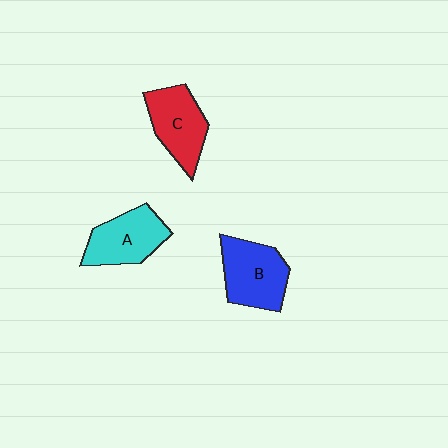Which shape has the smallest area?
Shape A (cyan).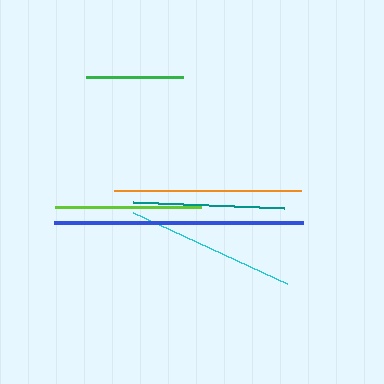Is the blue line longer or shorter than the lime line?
The blue line is longer than the lime line.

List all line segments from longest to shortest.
From longest to shortest: blue, orange, cyan, teal, lime, green.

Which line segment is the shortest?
The green line is the shortest at approximately 97 pixels.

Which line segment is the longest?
The blue line is the longest at approximately 249 pixels.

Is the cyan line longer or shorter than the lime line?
The cyan line is longer than the lime line.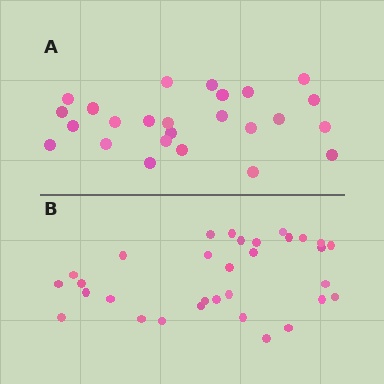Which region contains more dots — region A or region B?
Region B (the bottom region) has more dots.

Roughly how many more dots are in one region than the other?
Region B has roughly 8 or so more dots than region A.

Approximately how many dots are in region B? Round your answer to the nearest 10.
About 30 dots. (The exact count is 32, which rounds to 30.)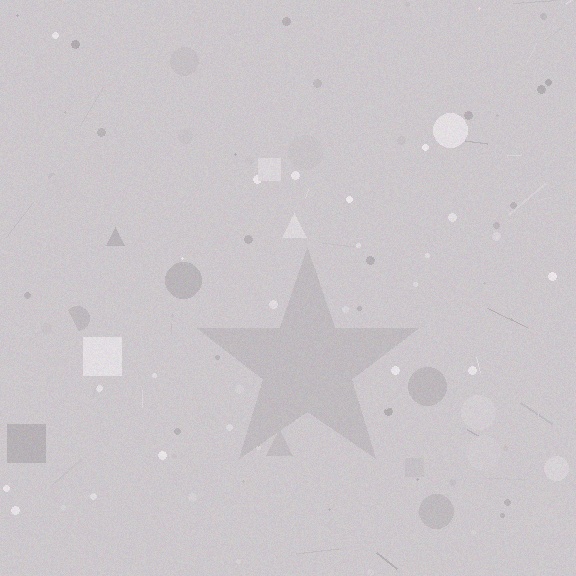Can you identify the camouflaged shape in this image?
The camouflaged shape is a star.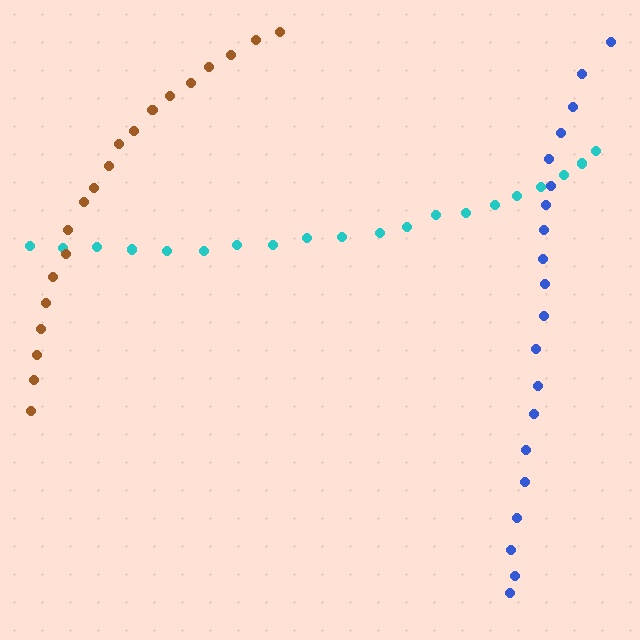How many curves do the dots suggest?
There are 3 distinct paths.